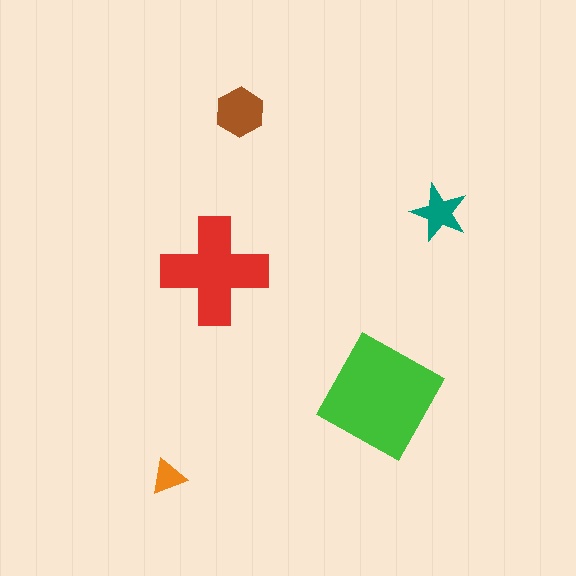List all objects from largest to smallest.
The green square, the red cross, the brown hexagon, the teal star, the orange triangle.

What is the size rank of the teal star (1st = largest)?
4th.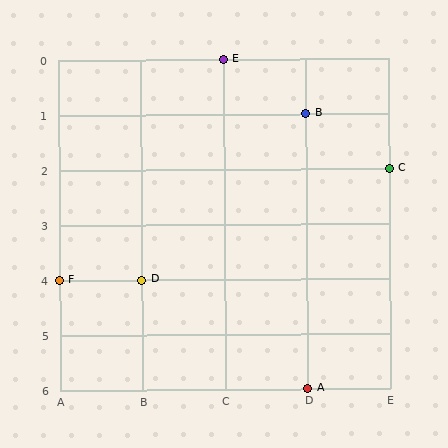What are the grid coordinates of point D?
Point D is at grid coordinates (B, 4).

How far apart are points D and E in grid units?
Points D and E are 1 column and 4 rows apart (about 4.1 grid units diagonally).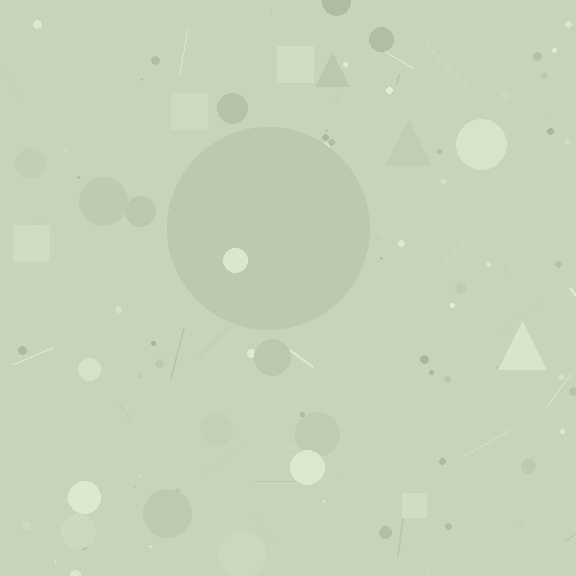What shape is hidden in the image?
A circle is hidden in the image.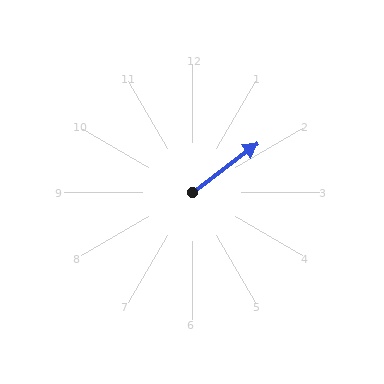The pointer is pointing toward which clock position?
Roughly 2 o'clock.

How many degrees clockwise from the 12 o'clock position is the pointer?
Approximately 53 degrees.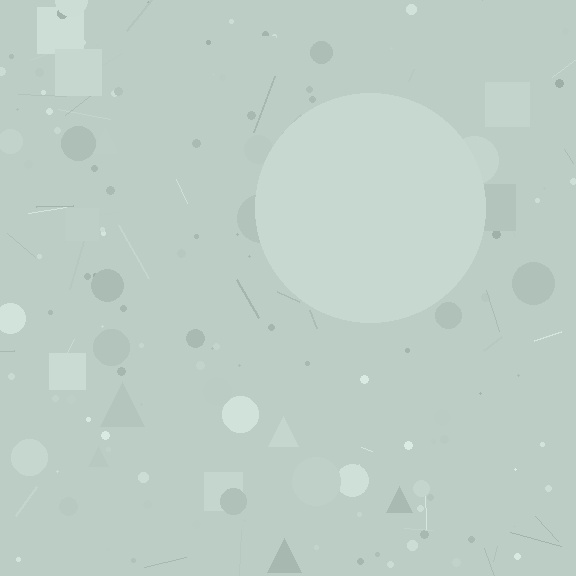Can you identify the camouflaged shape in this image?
The camouflaged shape is a circle.